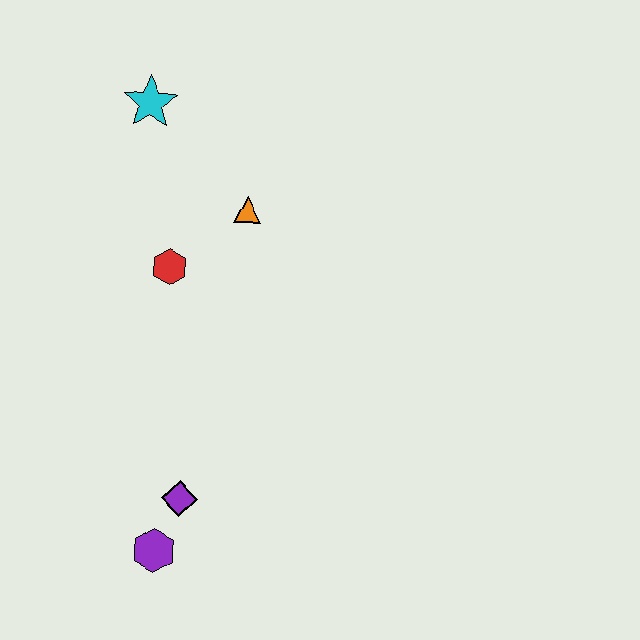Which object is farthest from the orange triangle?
The purple hexagon is farthest from the orange triangle.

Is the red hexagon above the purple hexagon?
Yes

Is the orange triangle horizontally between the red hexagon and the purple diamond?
No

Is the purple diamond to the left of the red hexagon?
No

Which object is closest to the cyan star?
The orange triangle is closest to the cyan star.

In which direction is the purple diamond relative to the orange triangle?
The purple diamond is below the orange triangle.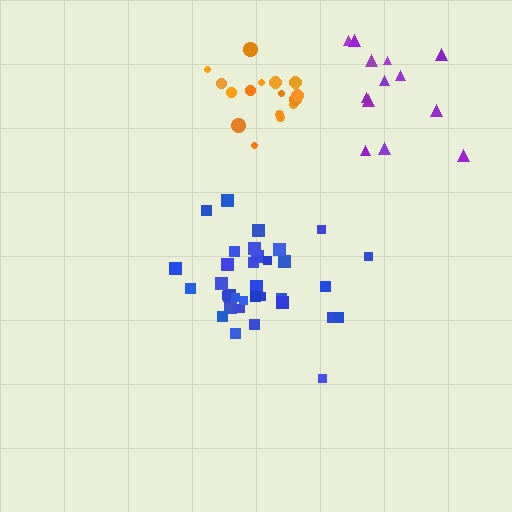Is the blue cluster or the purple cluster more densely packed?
Blue.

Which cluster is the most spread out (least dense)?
Purple.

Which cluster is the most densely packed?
Orange.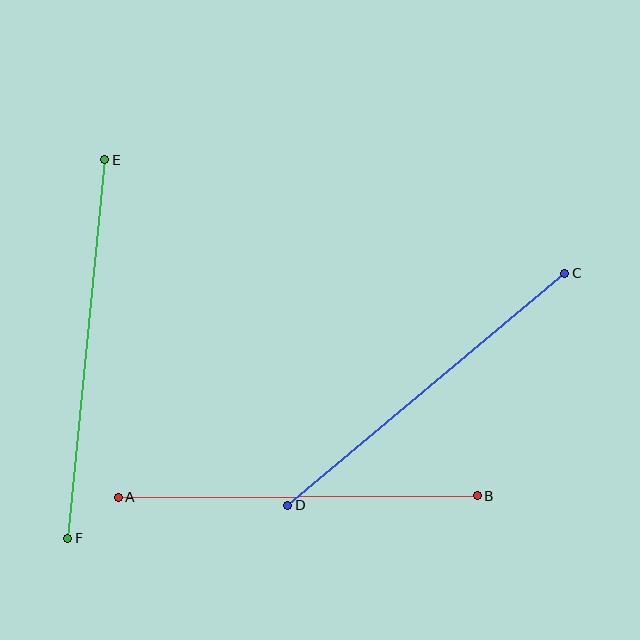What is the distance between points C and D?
The distance is approximately 361 pixels.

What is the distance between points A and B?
The distance is approximately 359 pixels.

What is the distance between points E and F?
The distance is approximately 380 pixels.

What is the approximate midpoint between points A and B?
The midpoint is at approximately (298, 496) pixels.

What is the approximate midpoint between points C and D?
The midpoint is at approximately (426, 389) pixels.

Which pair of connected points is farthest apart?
Points E and F are farthest apart.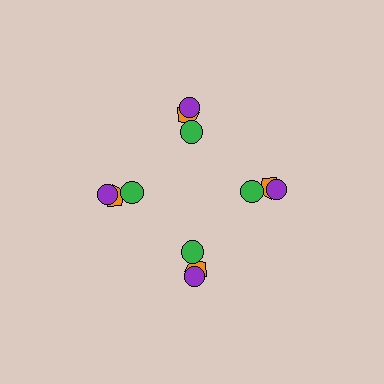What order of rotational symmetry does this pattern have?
This pattern has 4-fold rotational symmetry.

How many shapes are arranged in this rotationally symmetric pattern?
There are 12 shapes, arranged in 4 groups of 3.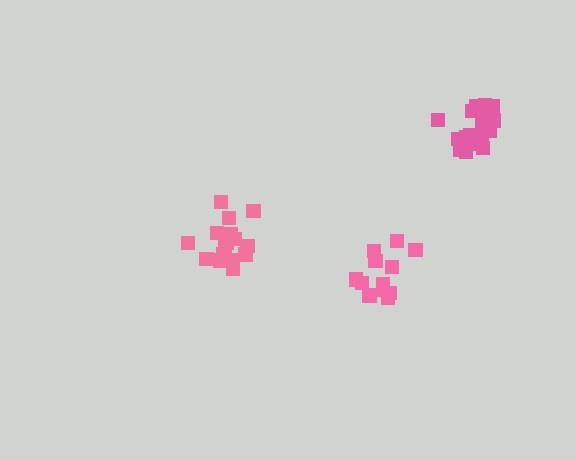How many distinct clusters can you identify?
There are 3 distinct clusters.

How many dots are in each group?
Group 1: 18 dots, Group 2: 17 dots, Group 3: 12 dots (47 total).